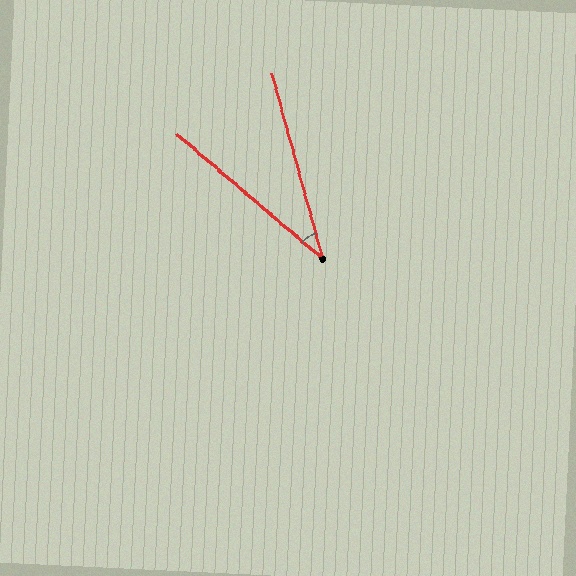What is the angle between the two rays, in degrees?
Approximately 34 degrees.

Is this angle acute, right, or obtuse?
It is acute.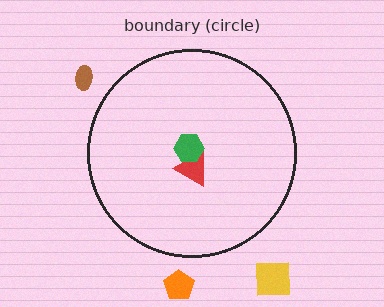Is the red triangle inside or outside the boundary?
Inside.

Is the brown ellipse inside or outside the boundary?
Outside.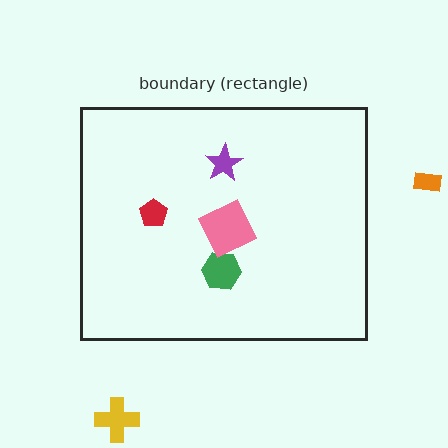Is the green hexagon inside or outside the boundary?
Inside.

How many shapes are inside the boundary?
4 inside, 2 outside.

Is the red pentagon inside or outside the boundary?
Inside.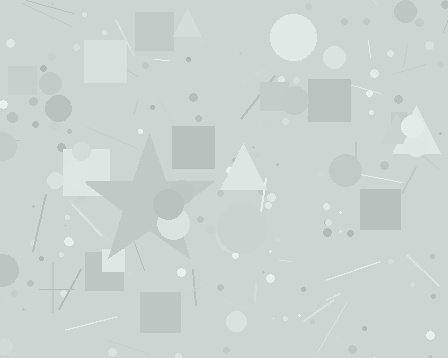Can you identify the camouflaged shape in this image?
The camouflaged shape is a star.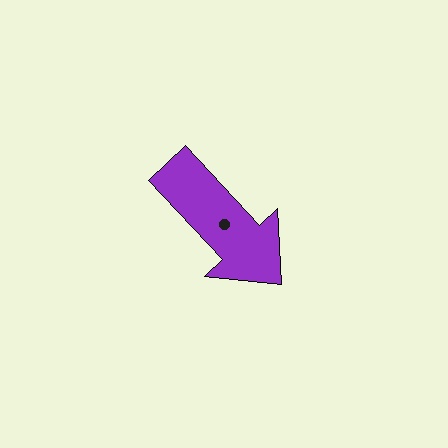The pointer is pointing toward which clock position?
Roughly 5 o'clock.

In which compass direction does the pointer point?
Southeast.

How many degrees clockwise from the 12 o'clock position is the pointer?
Approximately 137 degrees.